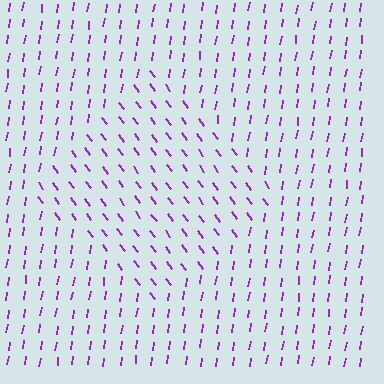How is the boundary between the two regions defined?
The boundary is defined purely by a change in line orientation (approximately 45 degrees difference). All lines are the same color and thickness.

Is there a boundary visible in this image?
Yes, there is a texture boundary formed by a change in line orientation.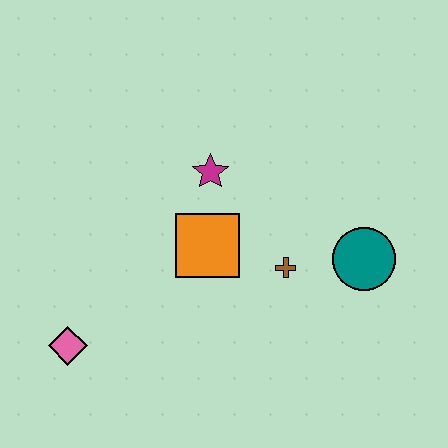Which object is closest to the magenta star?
The orange square is closest to the magenta star.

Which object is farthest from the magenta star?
The pink diamond is farthest from the magenta star.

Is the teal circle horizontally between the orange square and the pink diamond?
No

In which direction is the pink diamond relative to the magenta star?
The pink diamond is below the magenta star.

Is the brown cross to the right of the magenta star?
Yes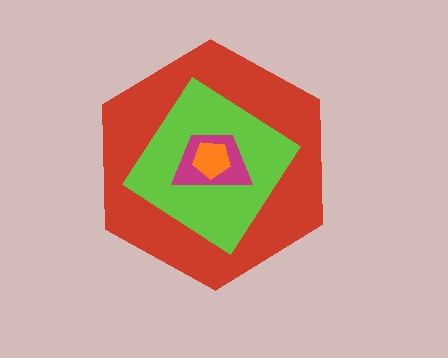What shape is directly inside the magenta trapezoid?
The orange pentagon.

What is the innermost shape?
The orange pentagon.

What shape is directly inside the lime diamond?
The magenta trapezoid.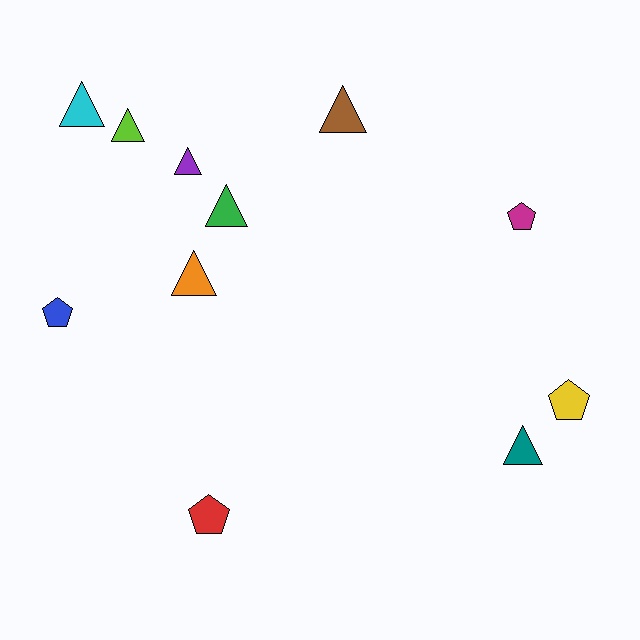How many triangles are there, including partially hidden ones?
There are 7 triangles.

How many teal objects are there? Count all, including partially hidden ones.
There is 1 teal object.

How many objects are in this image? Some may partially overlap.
There are 11 objects.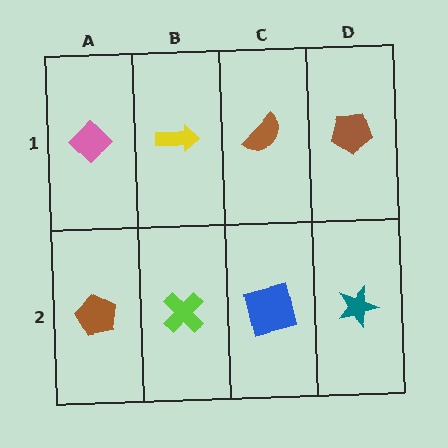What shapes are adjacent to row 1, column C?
A blue square (row 2, column C), a yellow arrow (row 1, column B), a brown pentagon (row 1, column D).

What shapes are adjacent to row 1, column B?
A lime cross (row 2, column B), a pink diamond (row 1, column A), a brown semicircle (row 1, column C).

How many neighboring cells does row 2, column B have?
3.